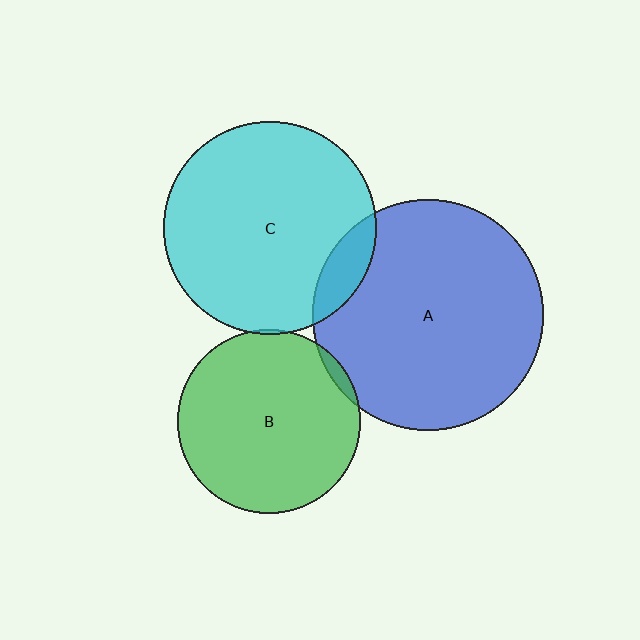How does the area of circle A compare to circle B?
Approximately 1.6 times.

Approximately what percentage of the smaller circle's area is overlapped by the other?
Approximately 5%.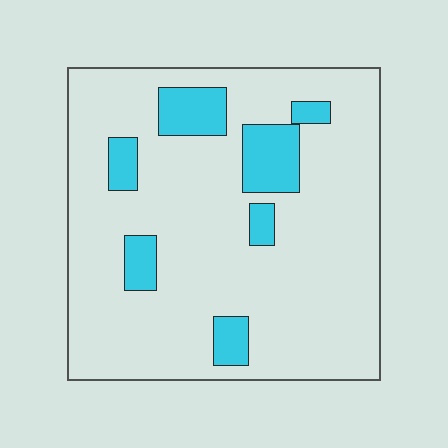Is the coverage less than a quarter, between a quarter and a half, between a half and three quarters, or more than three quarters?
Less than a quarter.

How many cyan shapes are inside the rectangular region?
7.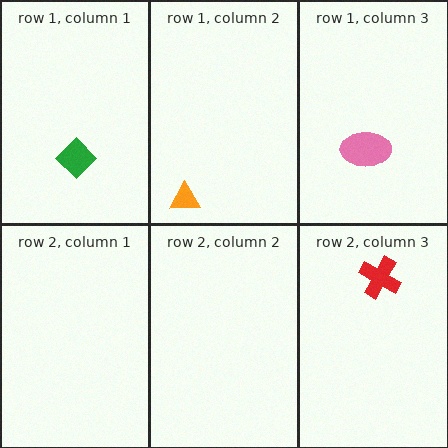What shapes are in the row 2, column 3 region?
The red cross.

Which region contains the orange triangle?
The row 1, column 2 region.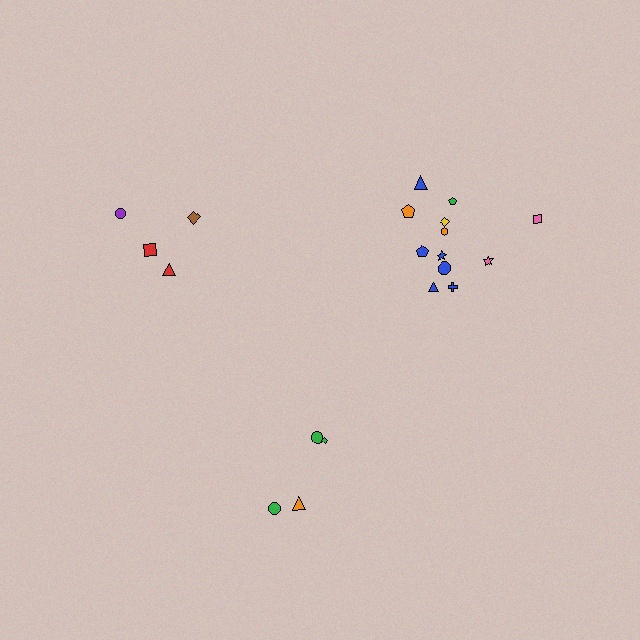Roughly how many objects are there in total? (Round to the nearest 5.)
Roughly 20 objects in total.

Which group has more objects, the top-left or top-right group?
The top-right group.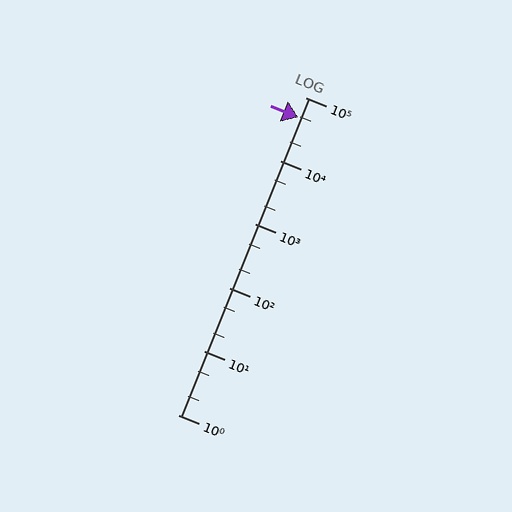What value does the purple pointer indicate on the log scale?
The pointer indicates approximately 48000.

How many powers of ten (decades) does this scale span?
The scale spans 5 decades, from 1 to 100000.